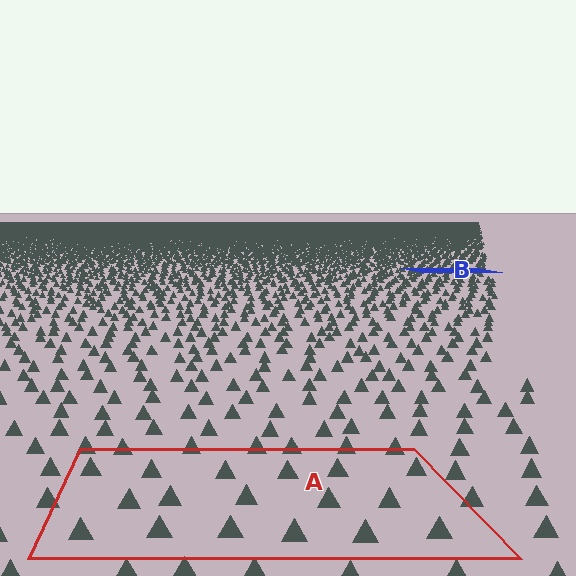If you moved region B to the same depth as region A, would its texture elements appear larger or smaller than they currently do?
They would appear larger. At a closer depth, the same texture elements are projected at a bigger on-screen size.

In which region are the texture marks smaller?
The texture marks are smaller in region B, because it is farther away.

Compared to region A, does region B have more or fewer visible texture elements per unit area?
Region B has more texture elements per unit area — they are packed more densely because it is farther away.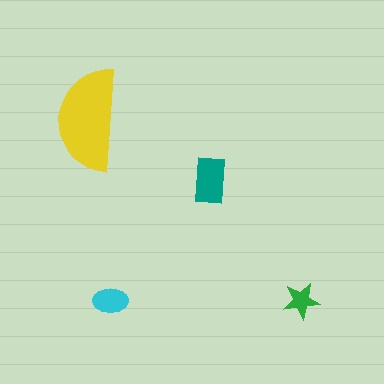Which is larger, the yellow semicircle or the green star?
The yellow semicircle.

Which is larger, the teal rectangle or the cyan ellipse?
The teal rectangle.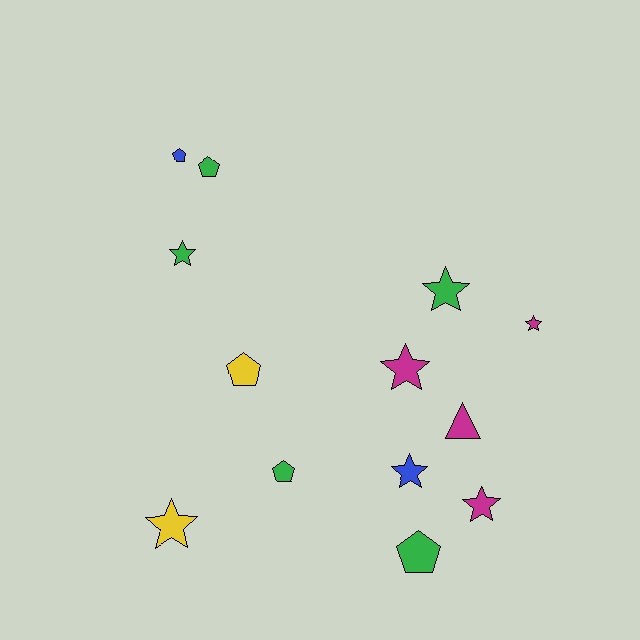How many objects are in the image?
There are 13 objects.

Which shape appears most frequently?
Star, with 7 objects.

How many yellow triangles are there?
There are no yellow triangles.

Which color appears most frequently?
Green, with 5 objects.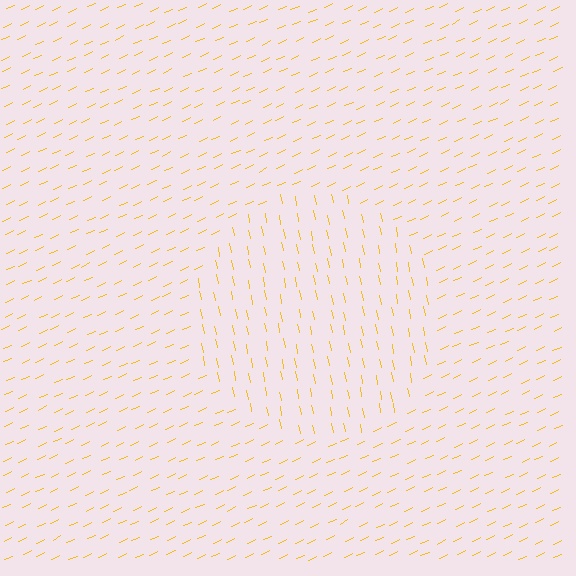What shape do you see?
I see a circle.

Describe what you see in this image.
The image is filled with small yellow line segments. A circle region in the image has lines oriented differently from the surrounding lines, creating a visible texture boundary.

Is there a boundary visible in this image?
Yes, there is a texture boundary formed by a change in line orientation.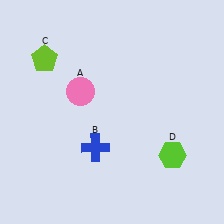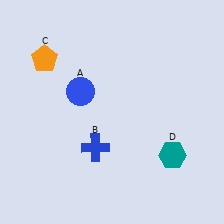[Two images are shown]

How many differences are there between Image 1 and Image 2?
There are 3 differences between the two images.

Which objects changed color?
A changed from pink to blue. C changed from lime to orange. D changed from lime to teal.